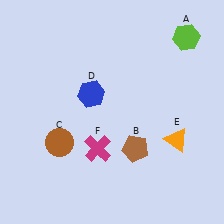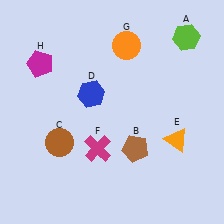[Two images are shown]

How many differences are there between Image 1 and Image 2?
There are 2 differences between the two images.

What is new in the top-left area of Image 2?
A magenta pentagon (H) was added in the top-left area of Image 2.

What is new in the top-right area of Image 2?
An orange circle (G) was added in the top-right area of Image 2.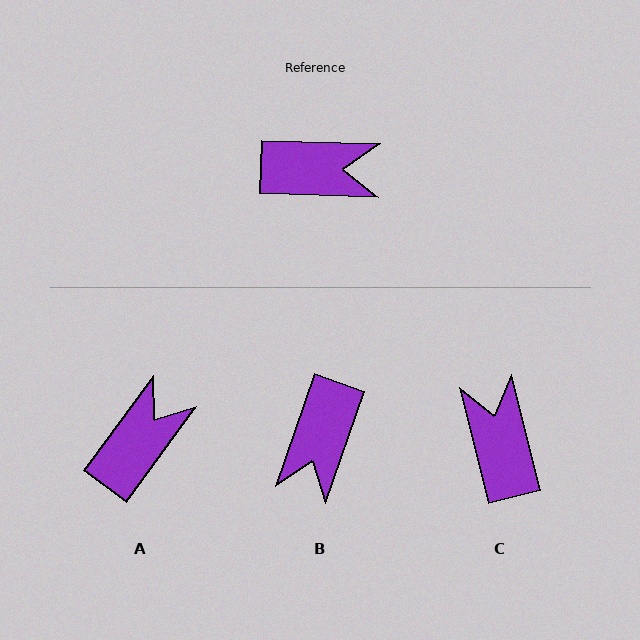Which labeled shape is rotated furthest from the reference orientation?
B, about 107 degrees away.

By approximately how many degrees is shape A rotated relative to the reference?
Approximately 55 degrees counter-clockwise.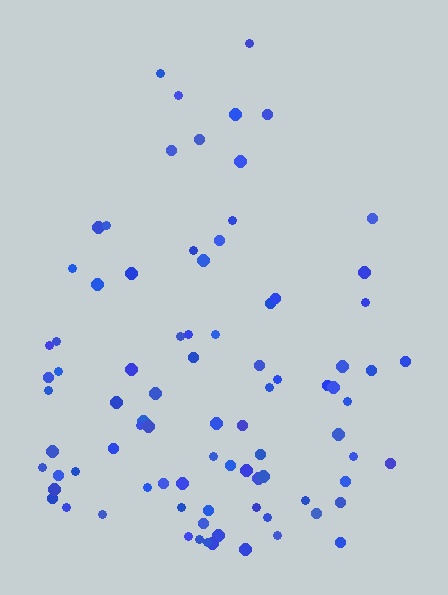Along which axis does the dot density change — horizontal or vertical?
Vertical.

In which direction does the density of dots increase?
From top to bottom, with the bottom side densest.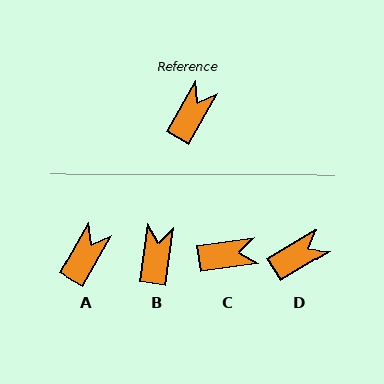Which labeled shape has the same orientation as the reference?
A.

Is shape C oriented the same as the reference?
No, it is off by about 53 degrees.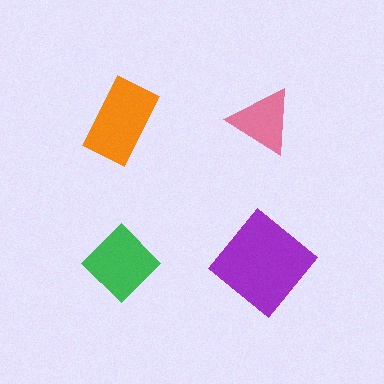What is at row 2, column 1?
A green diamond.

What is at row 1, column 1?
An orange rectangle.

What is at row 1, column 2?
A pink triangle.